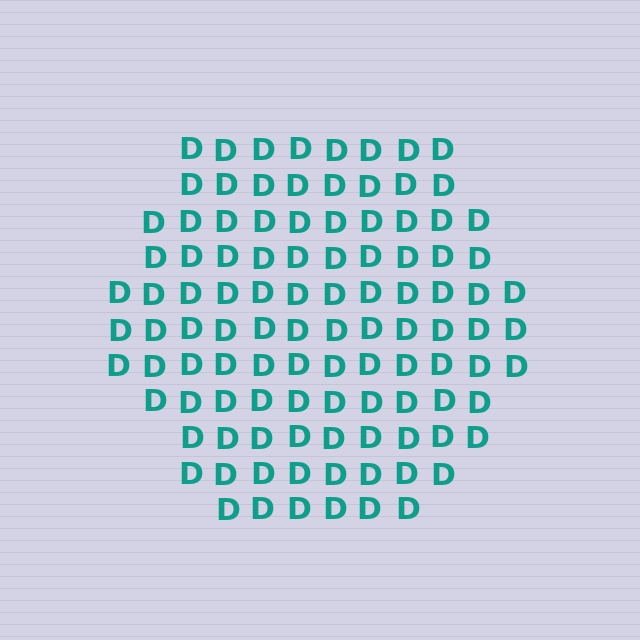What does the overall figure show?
The overall figure shows a hexagon.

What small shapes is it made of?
It is made of small letter D's.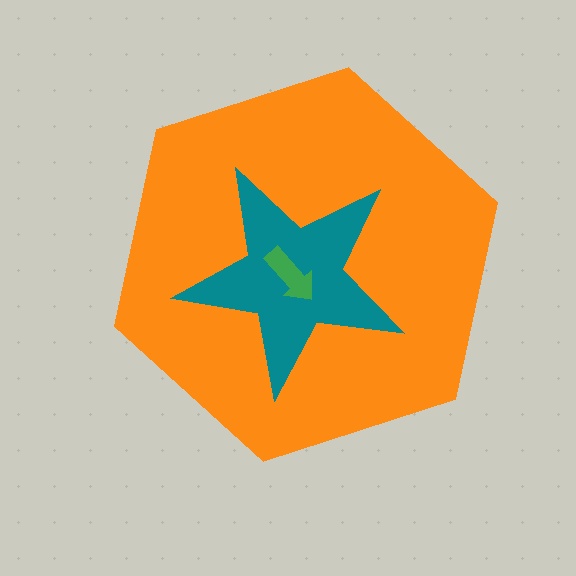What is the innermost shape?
The green arrow.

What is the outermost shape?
The orange hexagon.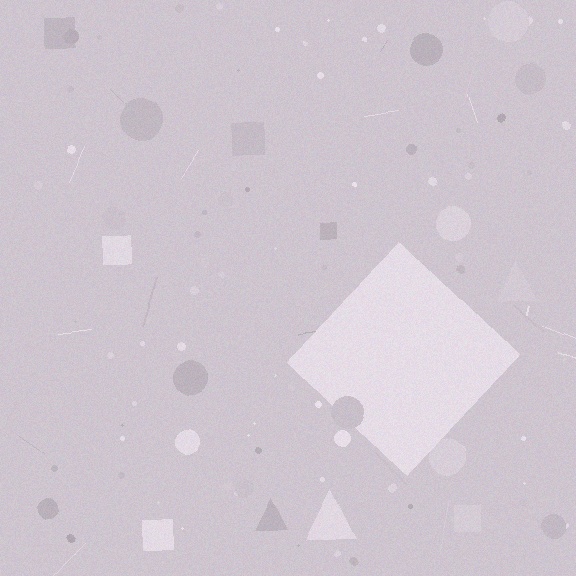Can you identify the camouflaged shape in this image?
The camouflaged shape is a diamond.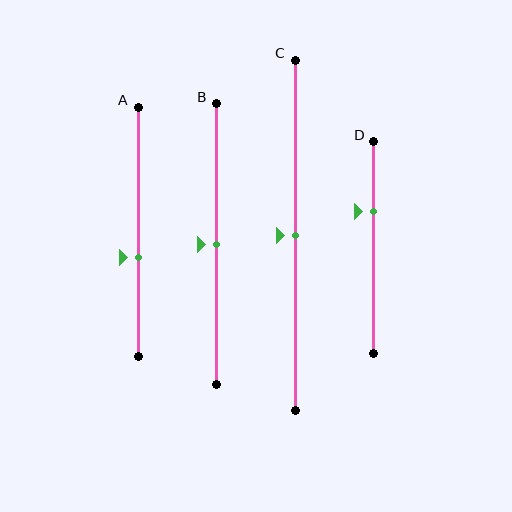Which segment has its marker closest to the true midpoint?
Segment B has its marker closest to the true midpoint.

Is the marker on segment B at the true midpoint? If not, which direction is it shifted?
Yes, the marker on segment B is at the true midpoint.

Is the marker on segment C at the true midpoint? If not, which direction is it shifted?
Yes, the marker on segment C is at the true midpoint.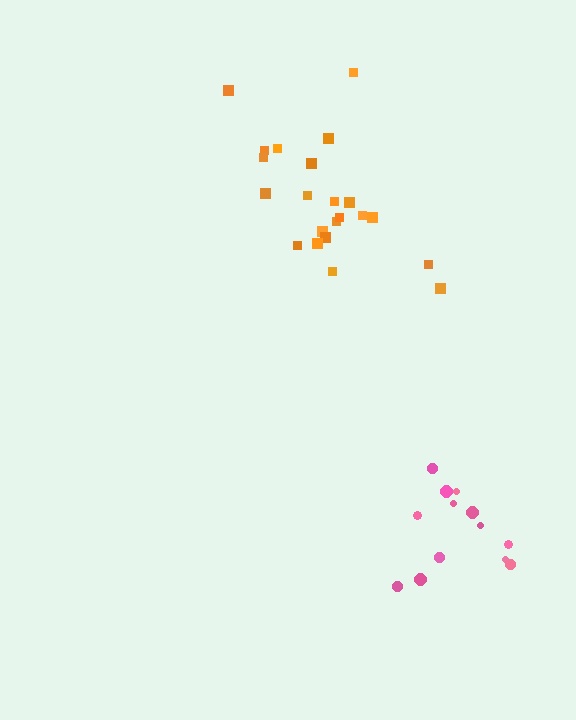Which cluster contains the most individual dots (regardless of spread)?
Orange (22).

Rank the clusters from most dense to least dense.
pink, orange.